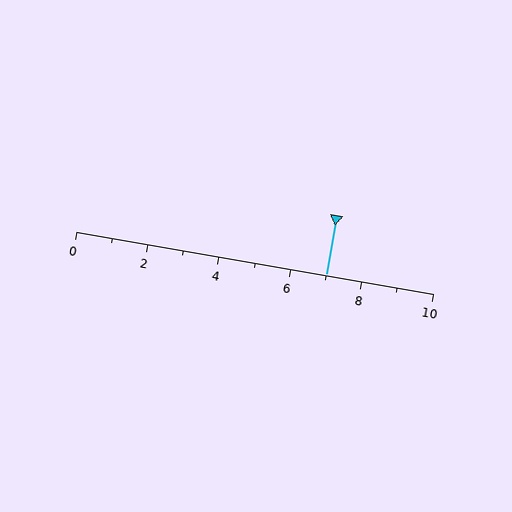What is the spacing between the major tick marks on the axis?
The major ticks are spaced 2 apart.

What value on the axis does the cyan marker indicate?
The marker indicates approximately 7.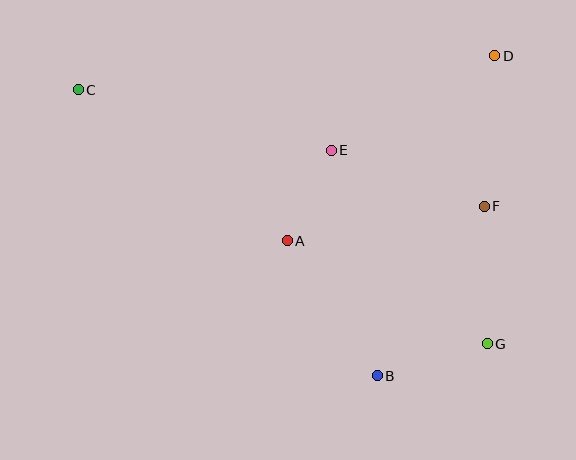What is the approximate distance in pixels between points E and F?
The distance between E and F is approximately 163 pixels.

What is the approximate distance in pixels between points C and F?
The distance between C and F is approximately 422 pixels.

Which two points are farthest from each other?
Points C and G are farthest from each other.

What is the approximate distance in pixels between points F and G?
The distance between F and G is approximately 138 pixels.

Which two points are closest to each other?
Points A and E are closest to each other.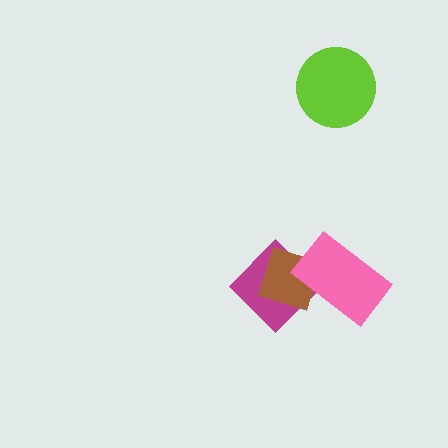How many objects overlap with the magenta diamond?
2 objects overlap with the magenta diamond.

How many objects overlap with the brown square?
2 objects overlap with the brown square.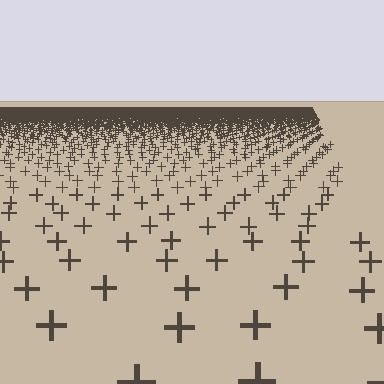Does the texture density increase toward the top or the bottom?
Density increases toward the top.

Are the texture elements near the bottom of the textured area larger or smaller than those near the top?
Larger. Near the bottom, elements are closer to the viewer and appear at a bigger on-screen size.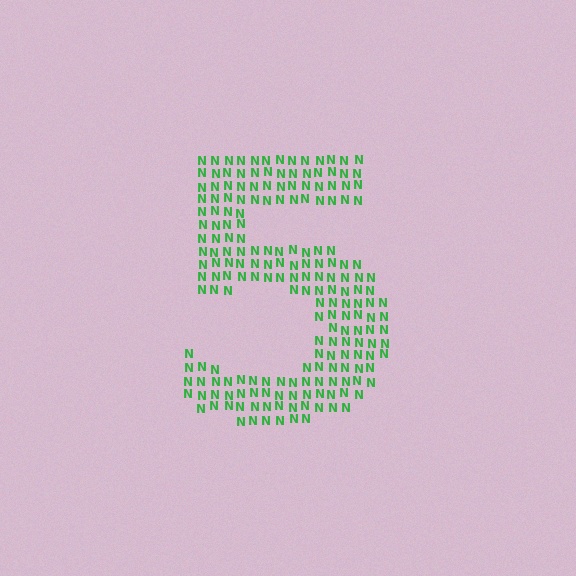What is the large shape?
The large shape is the digit 5.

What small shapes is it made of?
It is made of small letter N's.